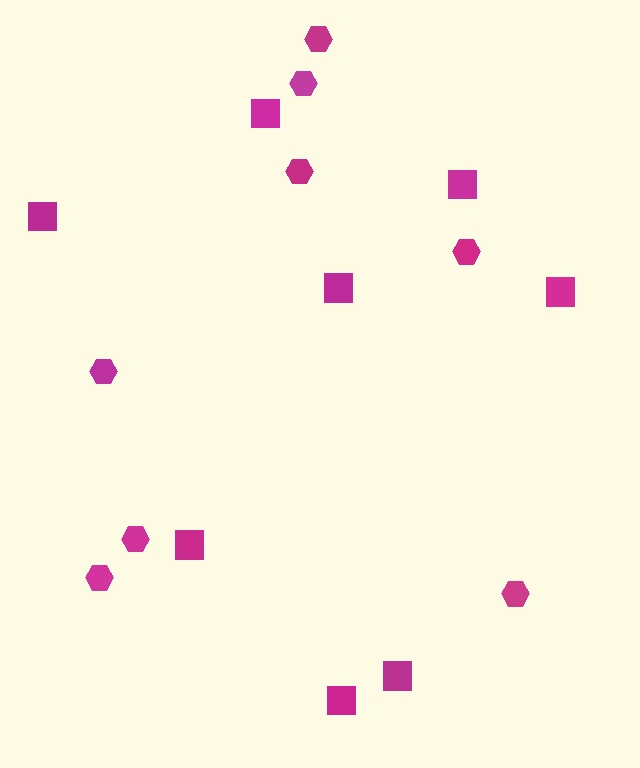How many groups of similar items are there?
There are 2 groups: one group of squares (8) and one group of hexagons (8).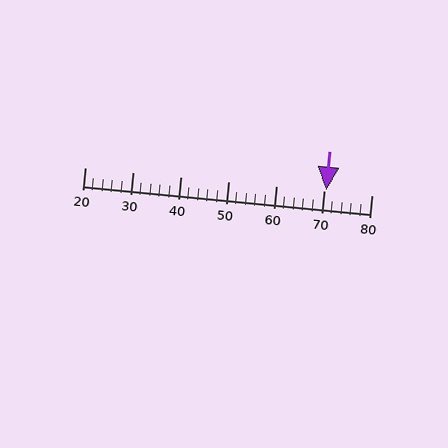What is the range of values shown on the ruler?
The ruler shows values from 20 to 80.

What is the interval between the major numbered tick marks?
The major tick marks are spaced 10 units apart.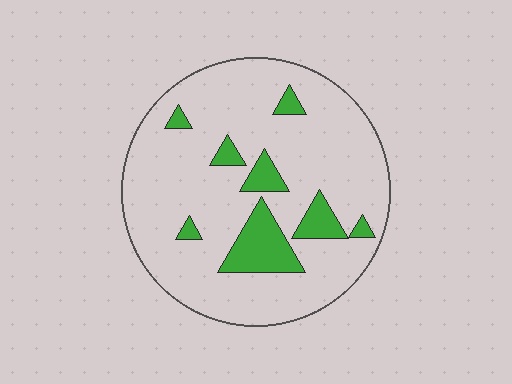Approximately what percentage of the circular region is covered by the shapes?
Approximately 15%.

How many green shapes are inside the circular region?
8.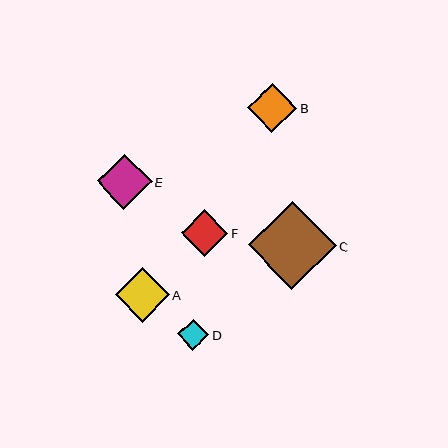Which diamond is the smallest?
Diamond D is the smallest with a size of approximately 31 pixels.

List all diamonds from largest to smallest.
From largest to smallest: C, E, A, B, F, D.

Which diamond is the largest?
Diamond C is the largest with a size of approximately 88 pixels.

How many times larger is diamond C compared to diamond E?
Diamond C is approximately 1.6 times the size of diamond E.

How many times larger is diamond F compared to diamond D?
Diamond F is approximately 1.5 times the size of diamond D.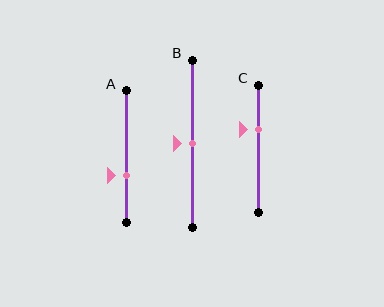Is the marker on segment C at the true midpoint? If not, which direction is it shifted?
No, the marker on segment C is shifted upward by about 15% of the segment length.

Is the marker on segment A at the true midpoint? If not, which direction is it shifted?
No, the marker on segment A is shifted downward by about 14% of the segment length.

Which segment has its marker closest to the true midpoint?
Segment B has its marker closest to the true midpoint.